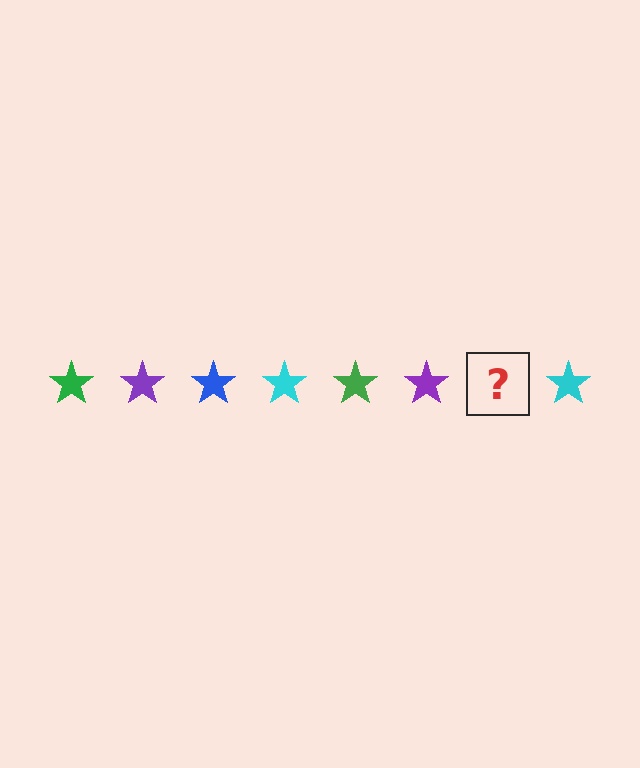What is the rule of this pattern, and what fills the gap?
The rule is that the pattern cycles through green, purple, blue, cyan stars. The gap should be filled with a blue star.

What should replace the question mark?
The question mark should be replaced with a blue star.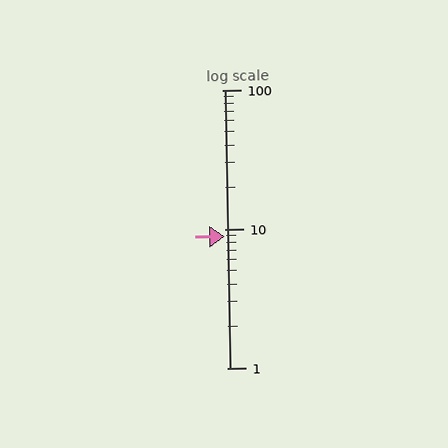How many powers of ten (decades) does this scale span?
The scale spans 2 decades, from 1 to 100.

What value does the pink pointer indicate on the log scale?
The pointer indicates approximately 8.9.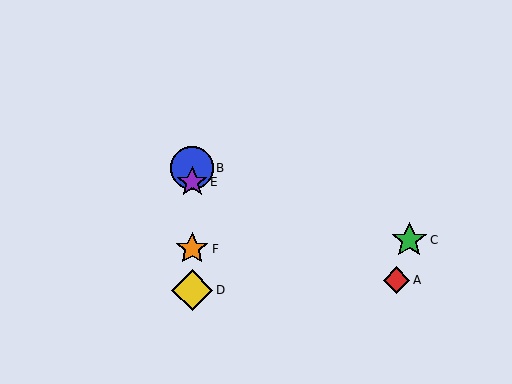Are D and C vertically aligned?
No, D is at x≈192 and C is at x≈409.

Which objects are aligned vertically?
Objects B, D, E, F are aligned vertically.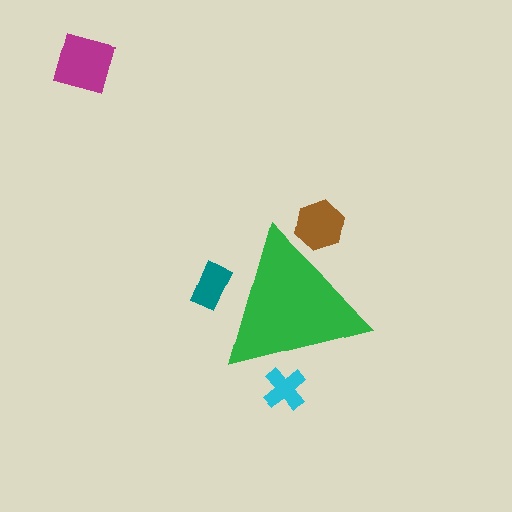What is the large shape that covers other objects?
A green triangle.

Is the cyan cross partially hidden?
Yes, the cyan cross is partially hidden behind the green triangle.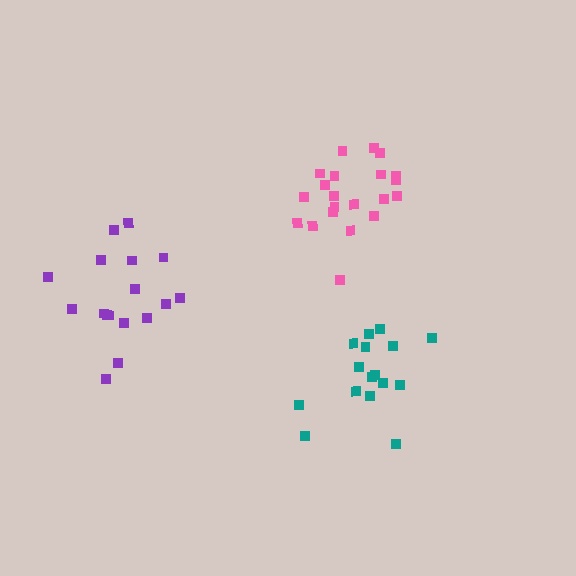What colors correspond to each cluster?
The clusters are colored: purple, pink, teal.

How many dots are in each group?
Group 1: 17 dots, Group 2: 21 dots, Group 3: 16 dots (54 total).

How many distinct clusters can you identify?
There are 3 distinct clusters.